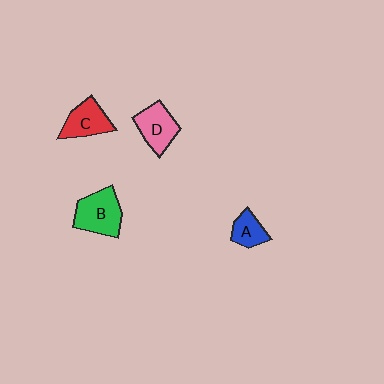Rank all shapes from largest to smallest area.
From largest to smallest: B (green), D (pink), C (red), A (blue).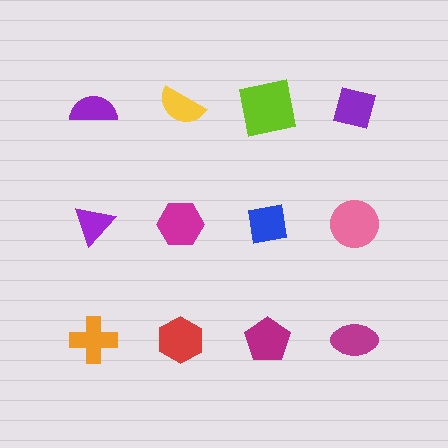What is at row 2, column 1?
A purple triangle.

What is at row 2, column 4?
A pink circle.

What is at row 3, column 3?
A magenta pentagon.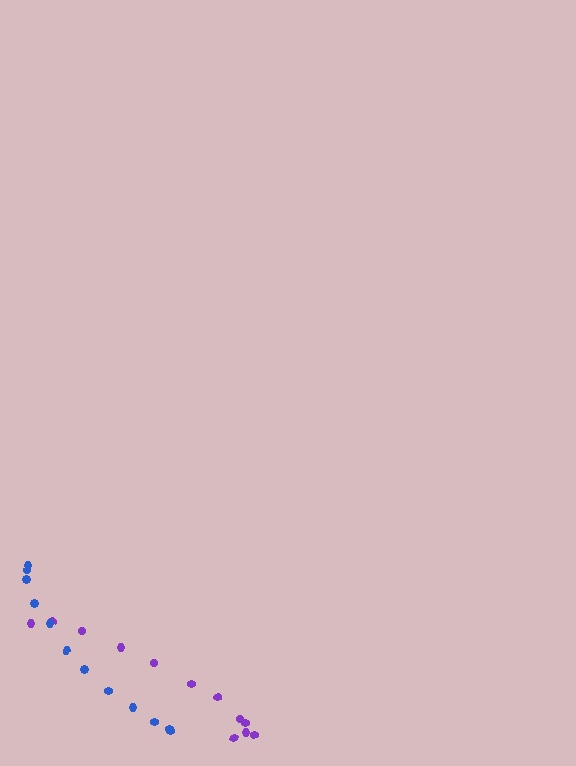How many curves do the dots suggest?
There are 2 distinct paths.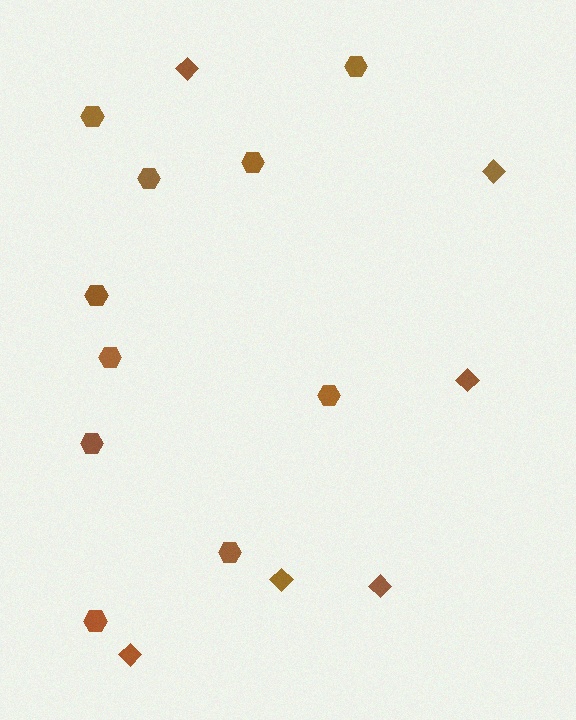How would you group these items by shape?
There are 2 groups: one group of hexagons (10) and one group of diamonds (6).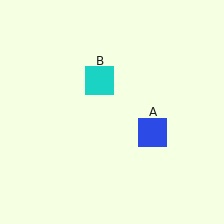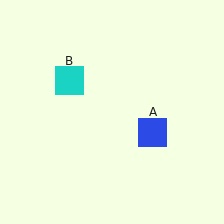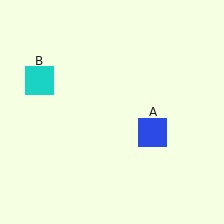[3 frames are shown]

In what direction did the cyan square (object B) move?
The cyan square (object B) moved left.